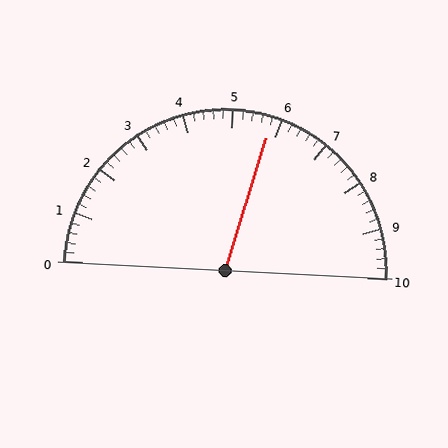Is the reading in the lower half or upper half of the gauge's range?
The reading is in the upper half of the range (0 to 10).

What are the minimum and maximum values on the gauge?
The gauge ranges from 0 to 10.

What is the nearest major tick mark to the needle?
The nearest major tick mark is 6.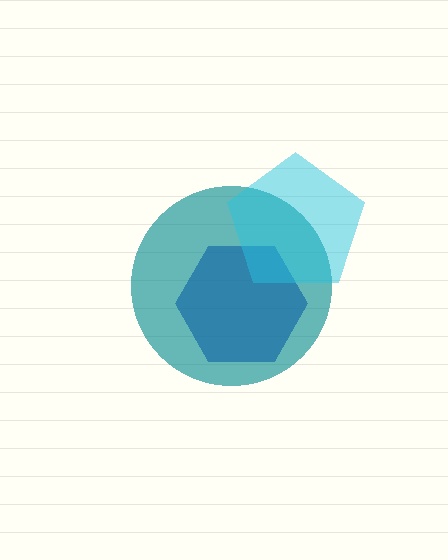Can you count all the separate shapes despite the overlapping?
Yes, there are 3 separate shapes.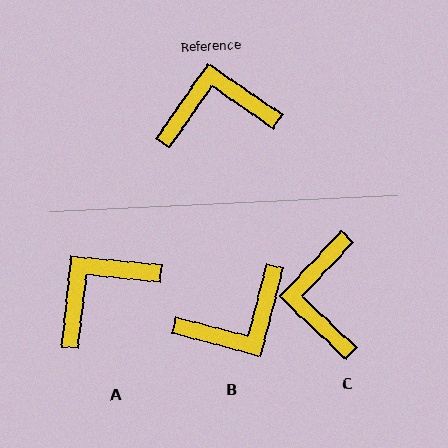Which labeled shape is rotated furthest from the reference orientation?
B, about 160 degrees away.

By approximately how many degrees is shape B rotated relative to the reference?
Approximately 160 degrees clockwise.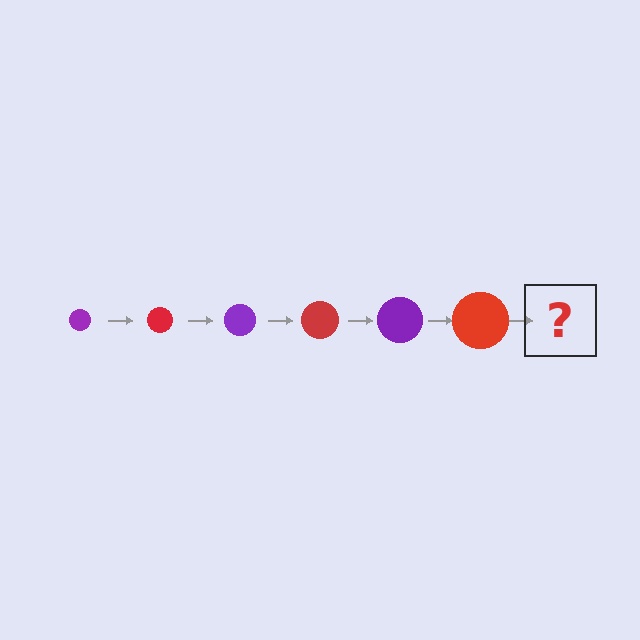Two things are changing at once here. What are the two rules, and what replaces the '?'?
The two rules are that the circle grows larger each step and the color cycles through purple and red. The '?' should be a purple circle, larger than the previous one.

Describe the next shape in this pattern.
It should be a purple circle, larger than the previous one.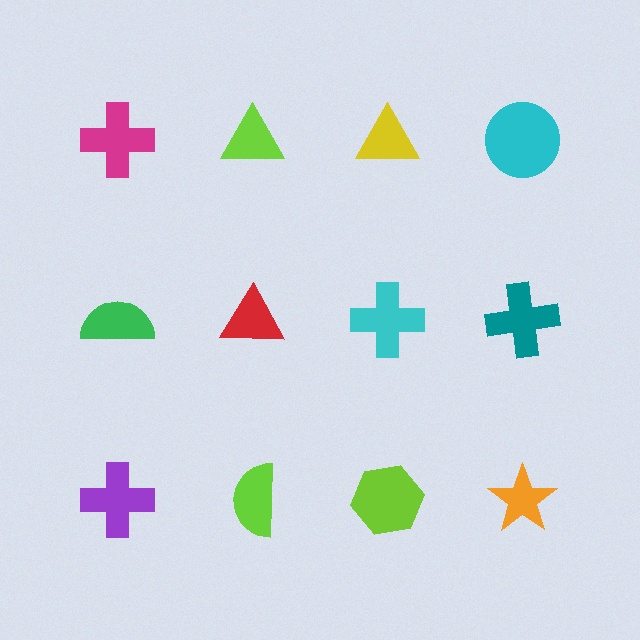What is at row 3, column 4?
An orange star.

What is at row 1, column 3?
A yellow triangle.